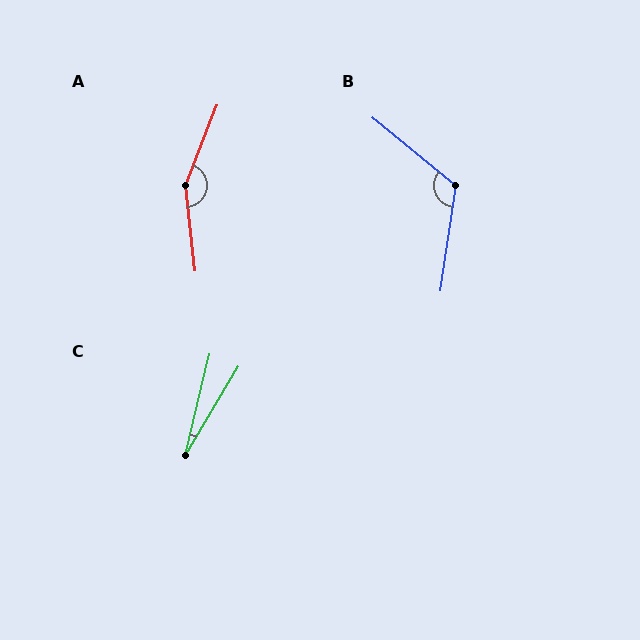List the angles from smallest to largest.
C (17°), B (121°), A (152°).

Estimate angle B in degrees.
Approximately 121 degrees.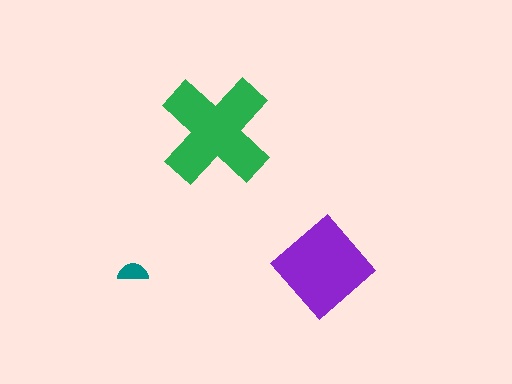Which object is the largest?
The green cross.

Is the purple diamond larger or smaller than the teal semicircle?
Larger.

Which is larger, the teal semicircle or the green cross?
The green cross.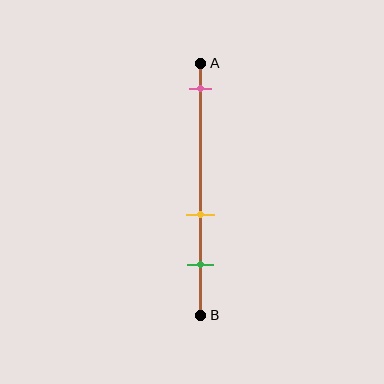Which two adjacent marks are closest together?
The yellow and green marks are the closest adjacent pair.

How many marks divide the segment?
There are 3 marks dividing the segment.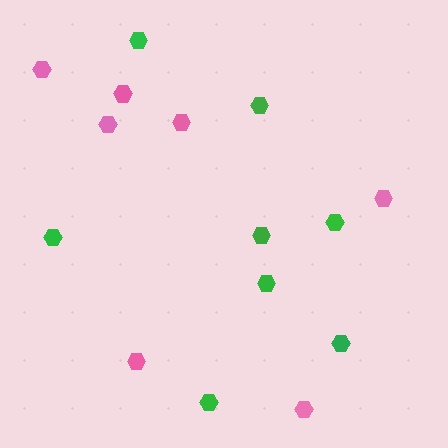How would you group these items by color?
There are 2 groups: one group of pink hexagons (7) and one group of green hexagons (8).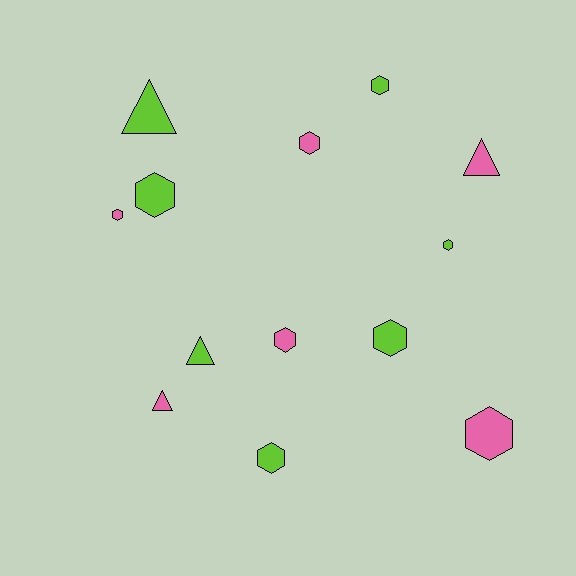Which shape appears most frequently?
Hexagon, with 9 objects.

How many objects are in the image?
There are 13 objects.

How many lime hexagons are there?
There are 5 lime hexagons.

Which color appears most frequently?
Lime, with 7 objects.